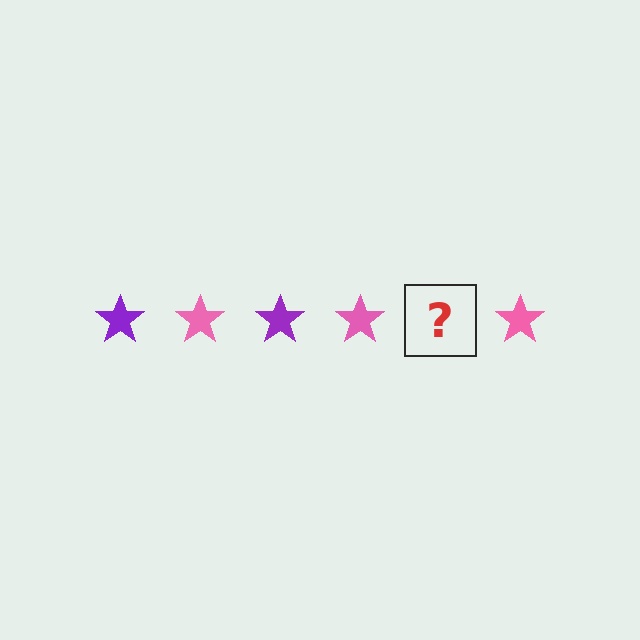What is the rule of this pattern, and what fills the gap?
The rule is that the pattern cycles through purple, pink stars. The gap should be filled with a purple star.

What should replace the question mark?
The question mark should be replaced with a purple star.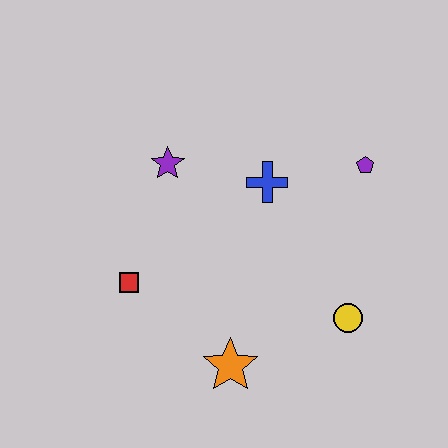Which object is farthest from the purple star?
The yellow circle is farthest from the purple star.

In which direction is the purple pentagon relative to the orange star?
The purple pentagon is above the orange star.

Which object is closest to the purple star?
The blue cross is closest to the purple star.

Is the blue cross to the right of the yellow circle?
No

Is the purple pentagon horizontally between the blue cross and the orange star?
No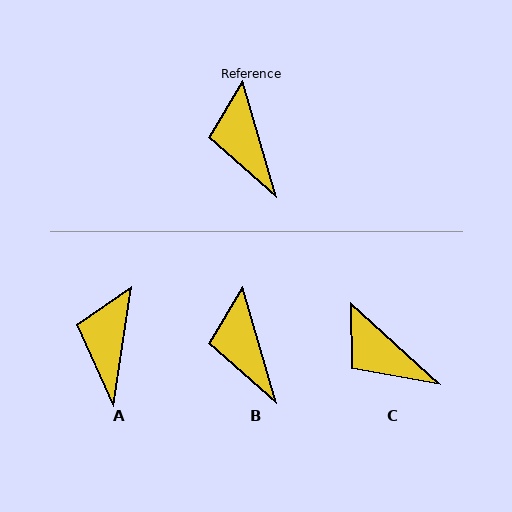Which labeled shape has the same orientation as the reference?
B.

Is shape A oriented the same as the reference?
No, it is off by about 25 degrees.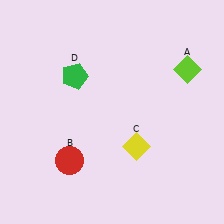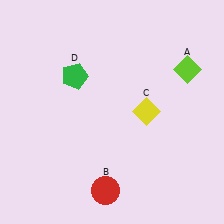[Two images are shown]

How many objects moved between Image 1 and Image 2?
2 objects moved between the two images.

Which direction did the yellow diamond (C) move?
The yellow diamond (C) moved up.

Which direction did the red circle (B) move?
The red circle (B) moved right.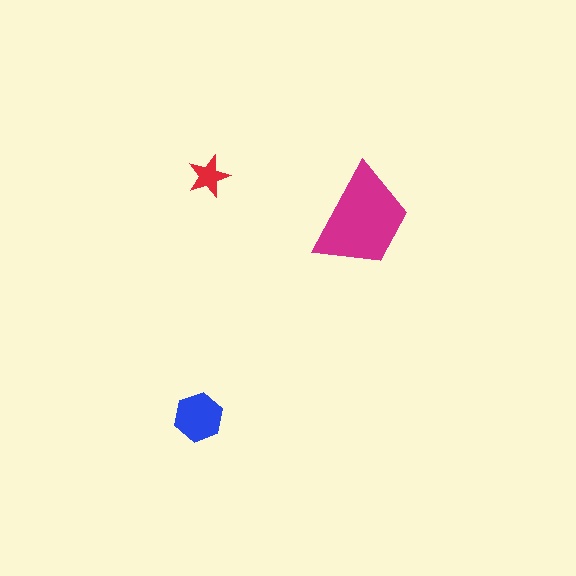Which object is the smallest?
The red star.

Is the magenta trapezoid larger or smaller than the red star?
Larger.